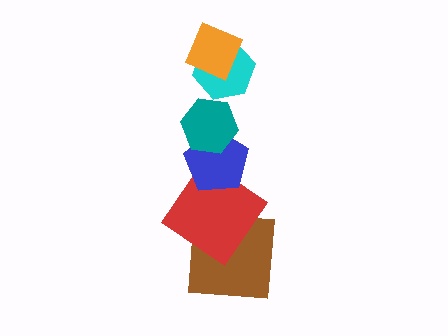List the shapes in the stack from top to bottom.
From top to bottom: the orange diamond, the cyan hexagon, the teal hexagon, the blue pentagon, the red diamond, the brown square.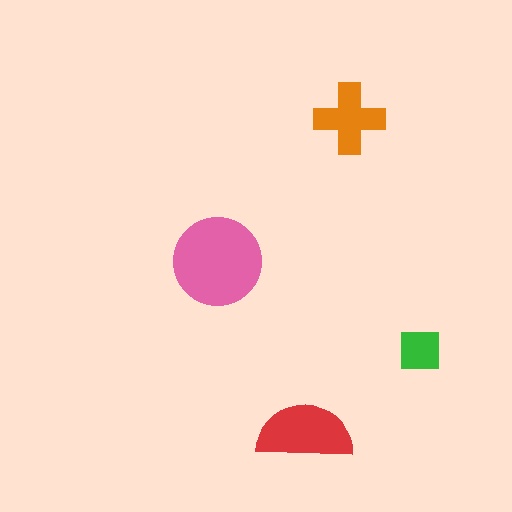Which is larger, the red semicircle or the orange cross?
The red semicircle.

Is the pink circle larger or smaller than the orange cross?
Larger.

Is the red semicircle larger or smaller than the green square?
Larger.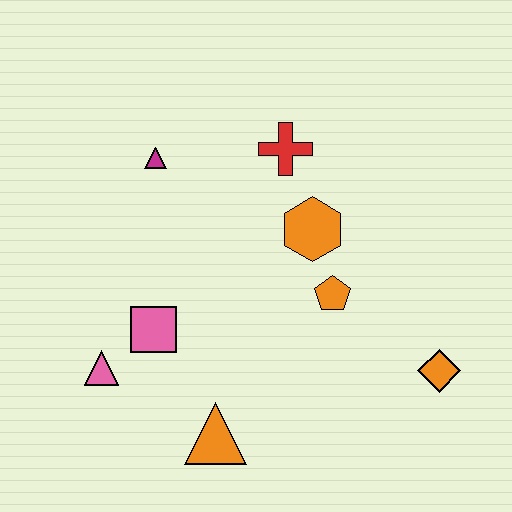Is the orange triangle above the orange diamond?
No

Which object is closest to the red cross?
The orange hexagon is closest to the red cross.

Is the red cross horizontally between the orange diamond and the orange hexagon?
No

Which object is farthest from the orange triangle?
The red cross is farthest from the orange triangle.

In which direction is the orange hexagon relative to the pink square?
The orange hexagon is to the right of the pink square.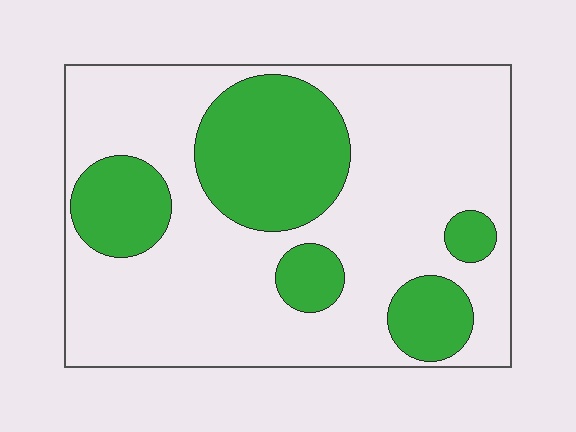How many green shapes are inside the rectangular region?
5.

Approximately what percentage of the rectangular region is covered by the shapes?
Approximately 30%.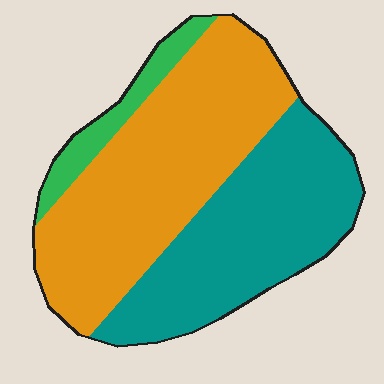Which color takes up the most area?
Orange, at roughly 50%.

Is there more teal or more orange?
Orange.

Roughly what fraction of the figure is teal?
Teal takes up about two fifths (2/5) of the figure.